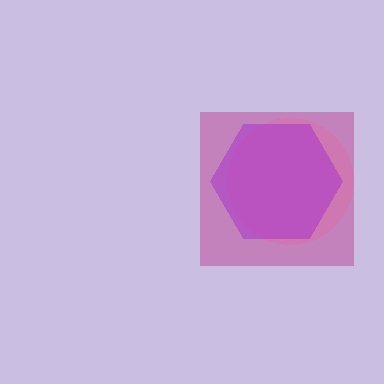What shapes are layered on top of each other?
The layered shapes are: a magenta square, a pink circle, a purple hexagon.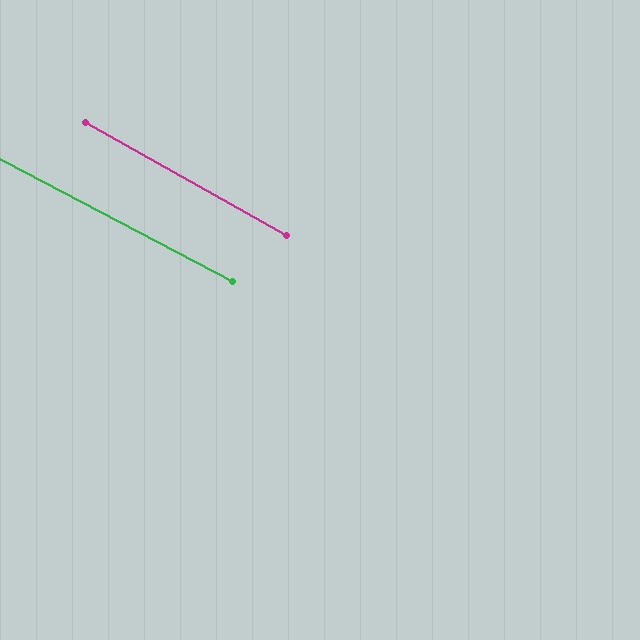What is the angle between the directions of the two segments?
Approximately 2 degrees.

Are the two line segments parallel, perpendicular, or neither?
Parallel — their directions differ by only 1.7°.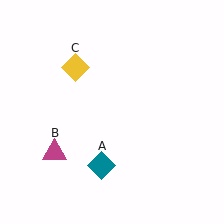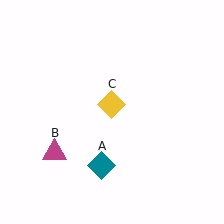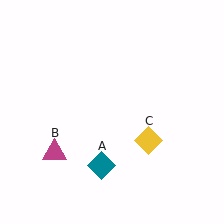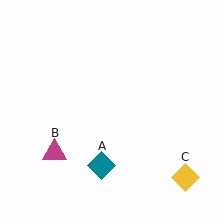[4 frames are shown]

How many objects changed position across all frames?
1 object changed position: yellow diamond (object C).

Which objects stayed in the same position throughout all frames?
Teal diamond (object A) and magenta triangle (object B) remained stationary.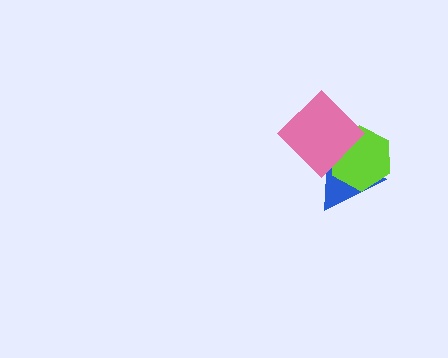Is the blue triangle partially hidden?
Yes, it is partially covered by another shape.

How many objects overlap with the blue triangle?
2 objects overlap with the blue triangle.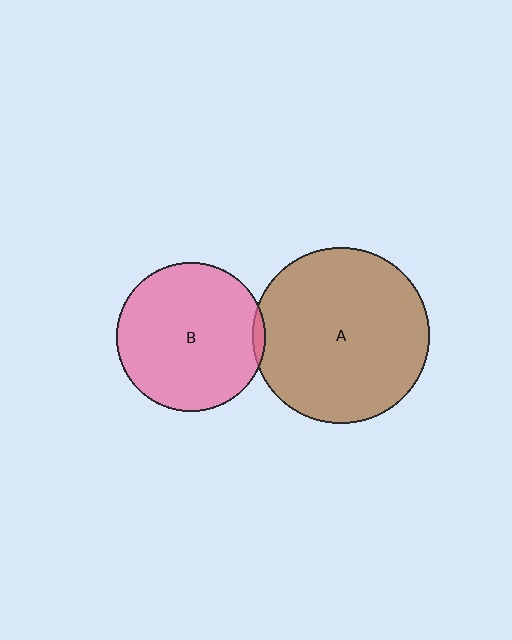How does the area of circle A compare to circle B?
Approximately 1.4 times.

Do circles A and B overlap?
Yes.